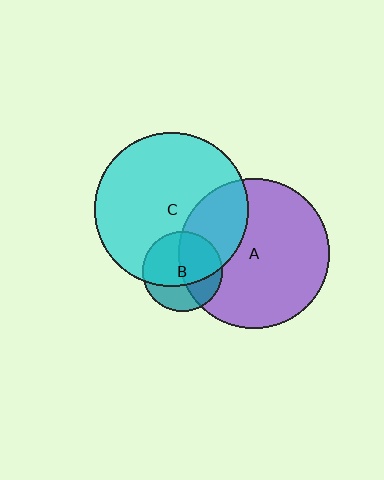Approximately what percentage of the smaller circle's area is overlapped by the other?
Approximately 65%.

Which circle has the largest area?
Circle C (cyan).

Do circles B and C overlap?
Yes.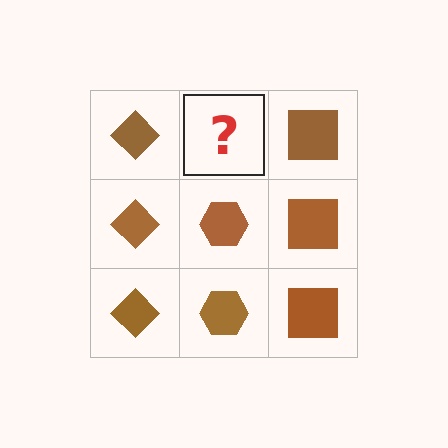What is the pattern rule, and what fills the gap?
The rule is that each column has a consistent shape. The gap should be filled with a brown hexagon.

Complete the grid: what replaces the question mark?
The question mark should be replaced with a brown hexagon.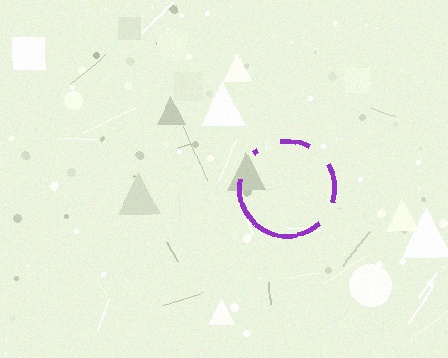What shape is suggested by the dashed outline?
The dashed outline suggests a circle.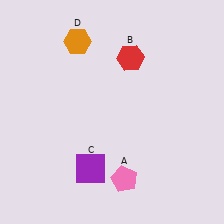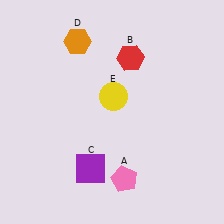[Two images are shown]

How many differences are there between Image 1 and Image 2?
There is 1 difference between the two images.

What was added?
A yellow circle (E) was added in Image 2.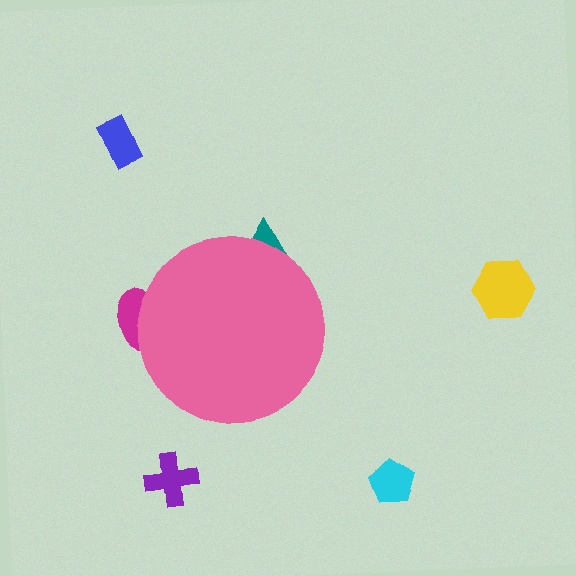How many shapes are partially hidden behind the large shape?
2 shapes are partially hidden.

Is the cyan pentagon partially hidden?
No, the cyan pentagon is fully visible.